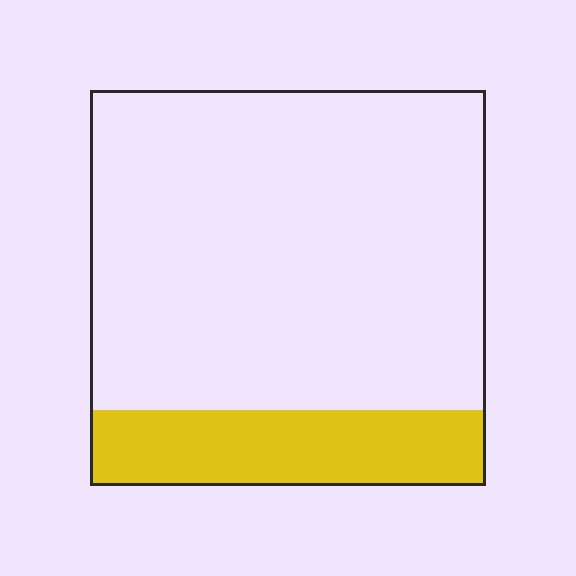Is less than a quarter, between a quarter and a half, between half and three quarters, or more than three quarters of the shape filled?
Less than a quarter.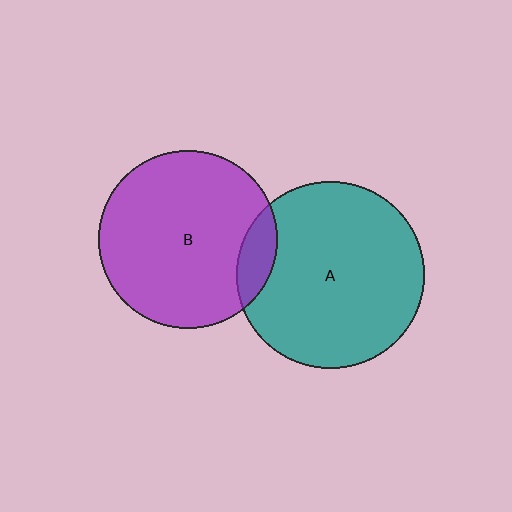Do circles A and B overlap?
Yes.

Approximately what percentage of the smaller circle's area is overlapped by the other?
Approximately 10%.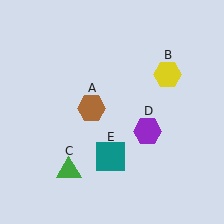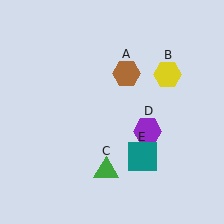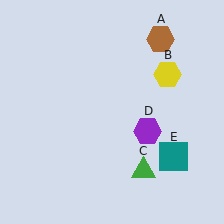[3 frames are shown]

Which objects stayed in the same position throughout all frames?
Yellow hexagon (object B) and purple hexagon (object D) remained stationary.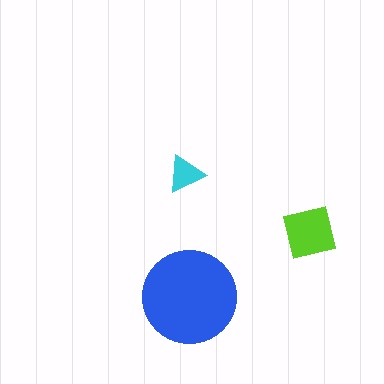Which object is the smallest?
The cyan triangle.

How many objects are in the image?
There are 3 objects in the image.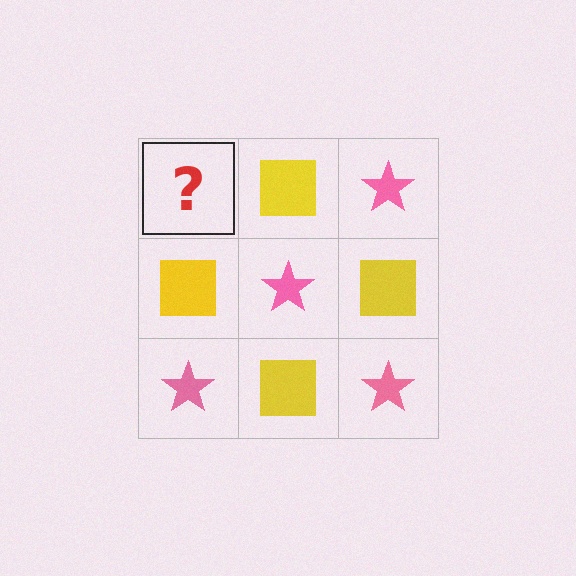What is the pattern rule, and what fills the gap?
The rule is that it alternates pink star and yellow square in a checkerboard pattern. The gap should be filled with a pink star.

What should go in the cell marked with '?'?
The missing cell should contain a pink star.